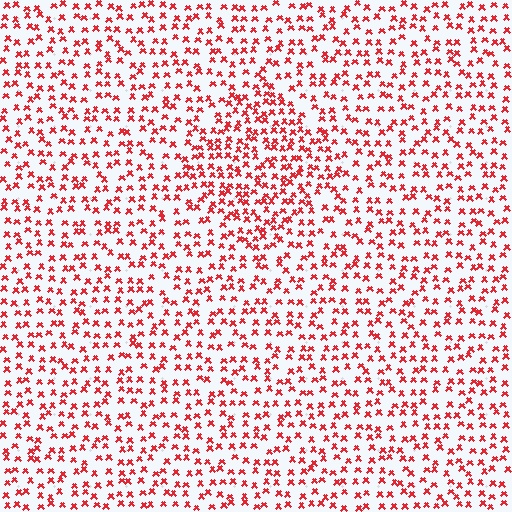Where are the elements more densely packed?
The elements are more densely packed inside the diamond boundary.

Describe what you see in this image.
The image contains small red elements arranged at two different densities. A diamond-shaped region is visible where the elements are more densely packed than the surrounding area.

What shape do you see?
I see a diamond.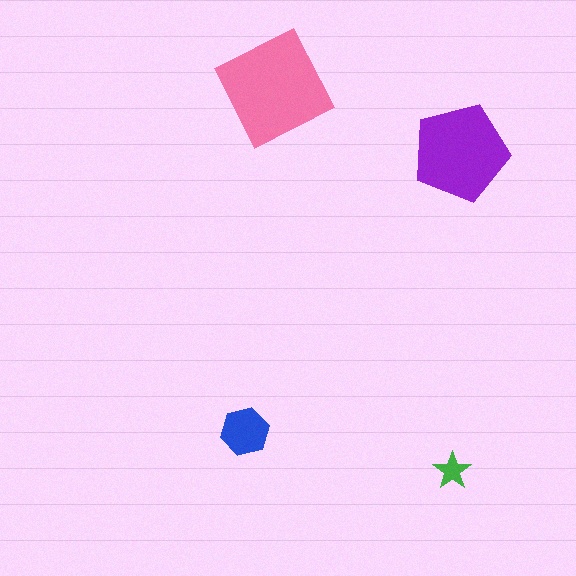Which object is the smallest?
The green star.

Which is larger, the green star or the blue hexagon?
The blue hexagon.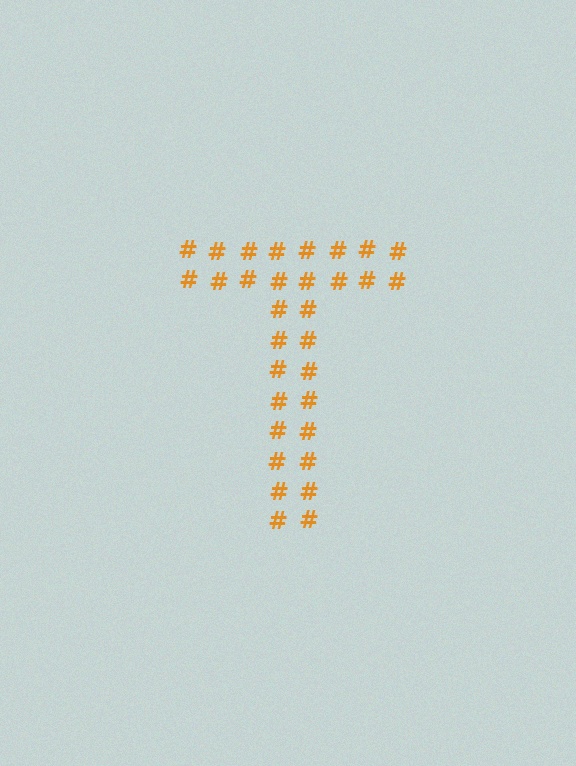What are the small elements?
The small elements are hash symbols.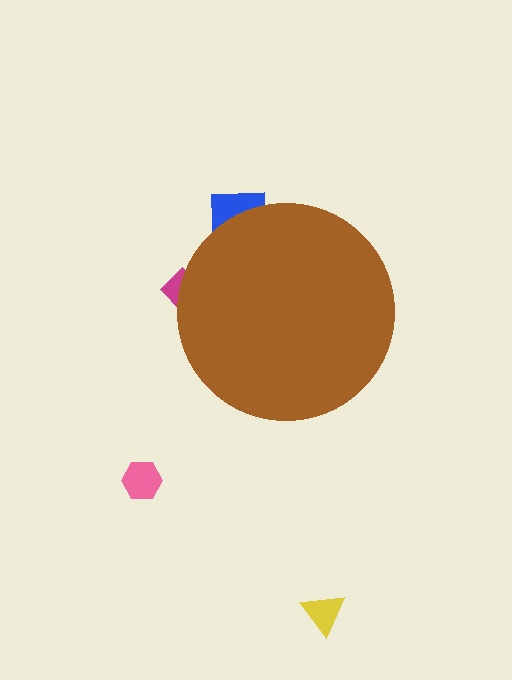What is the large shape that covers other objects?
A brown circle.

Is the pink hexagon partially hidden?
No, the pink hexagon is fully visible.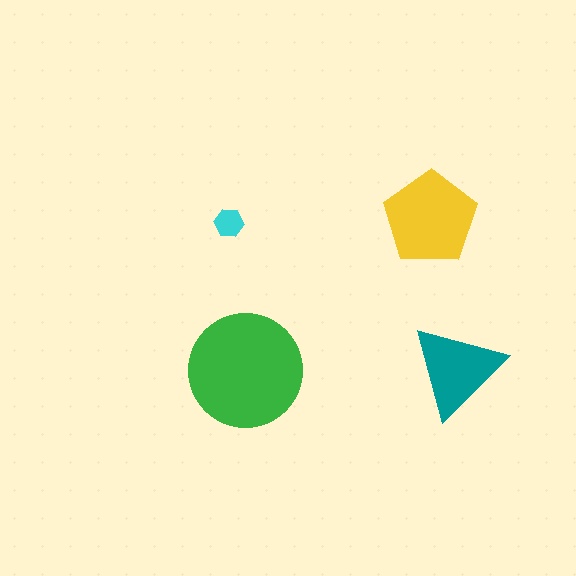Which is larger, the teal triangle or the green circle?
The green circle.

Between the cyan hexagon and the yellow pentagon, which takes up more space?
The yellow pentagon.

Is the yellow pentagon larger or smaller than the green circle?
Smaller.